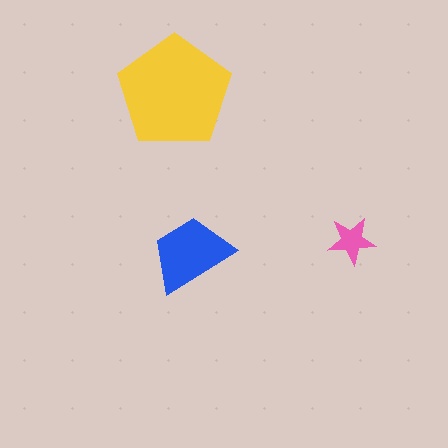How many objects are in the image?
There are 3 objects in the image.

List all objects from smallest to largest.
The pink star, the blue trapezoid, the yellow pentagon.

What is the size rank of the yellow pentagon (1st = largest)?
1st.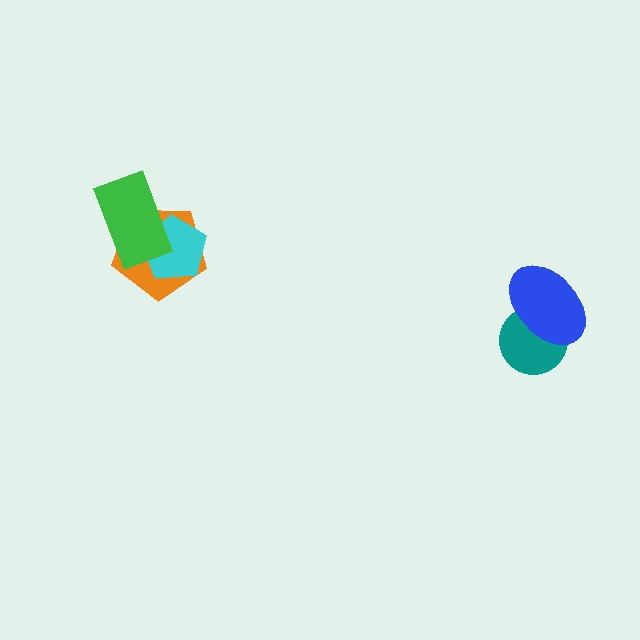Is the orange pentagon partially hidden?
Yes, it is partially covered by another shape.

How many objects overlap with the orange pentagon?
2 objects overlap with the orange pentagon.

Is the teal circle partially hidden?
Yes, it is partially covered by another shape.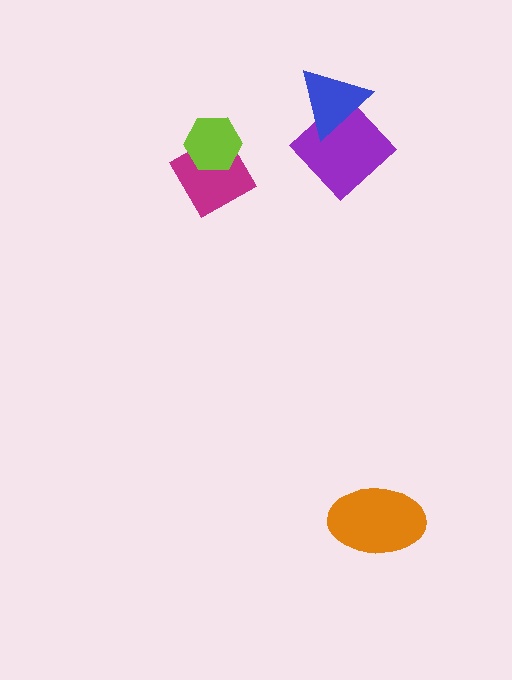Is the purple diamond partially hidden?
Yes, it is partially covered by another shape.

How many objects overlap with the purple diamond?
1 object overlaps with the purple diamond.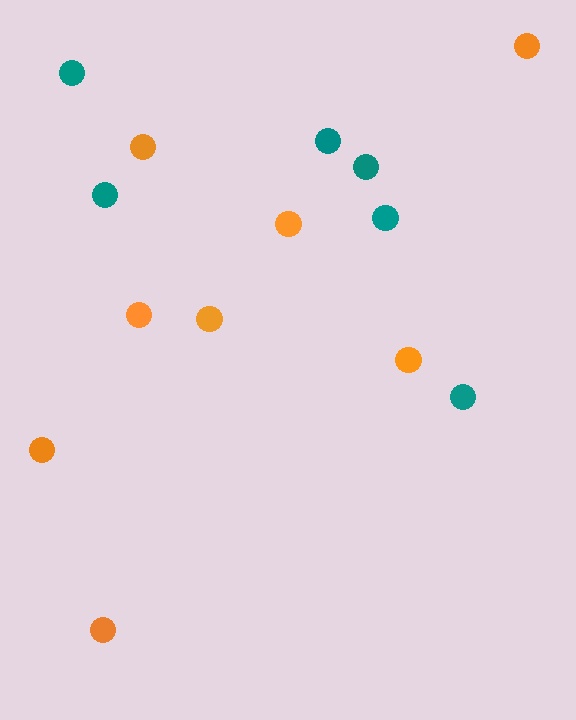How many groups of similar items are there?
There are 2 groups: one group of teal circles (6) and one group of orange circles (8).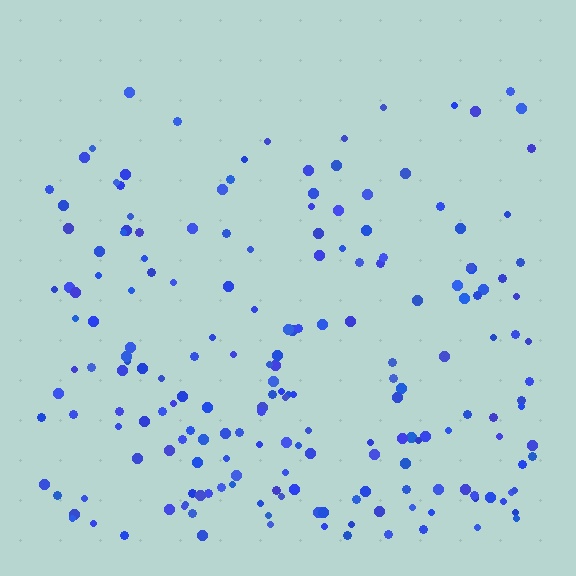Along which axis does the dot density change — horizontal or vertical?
Vertical.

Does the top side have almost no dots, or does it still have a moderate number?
Still a moderate number, just noticeably fewer than the bottom.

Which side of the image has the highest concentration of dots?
The bottom.